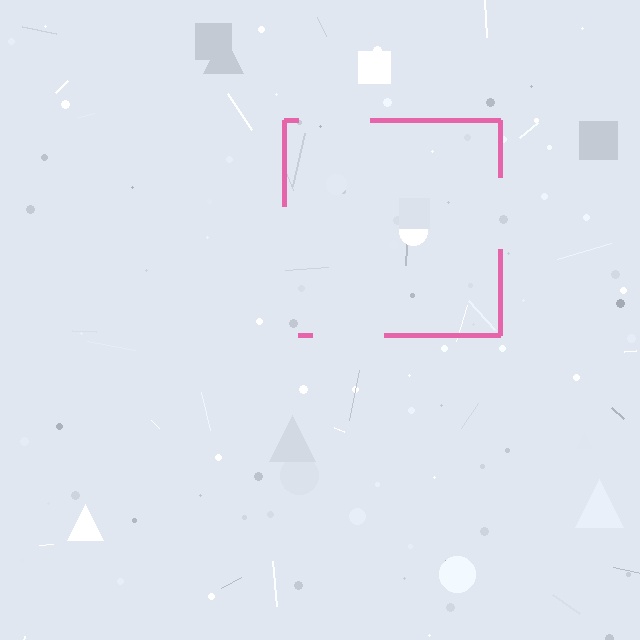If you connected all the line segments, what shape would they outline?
They would outline a square.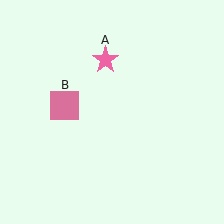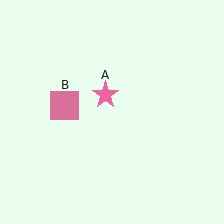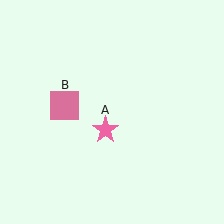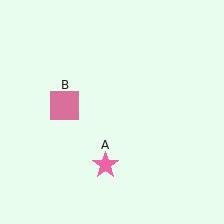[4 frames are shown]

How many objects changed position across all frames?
1 object changed position: pink star (object A).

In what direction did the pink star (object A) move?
The pink star (object A) moved down.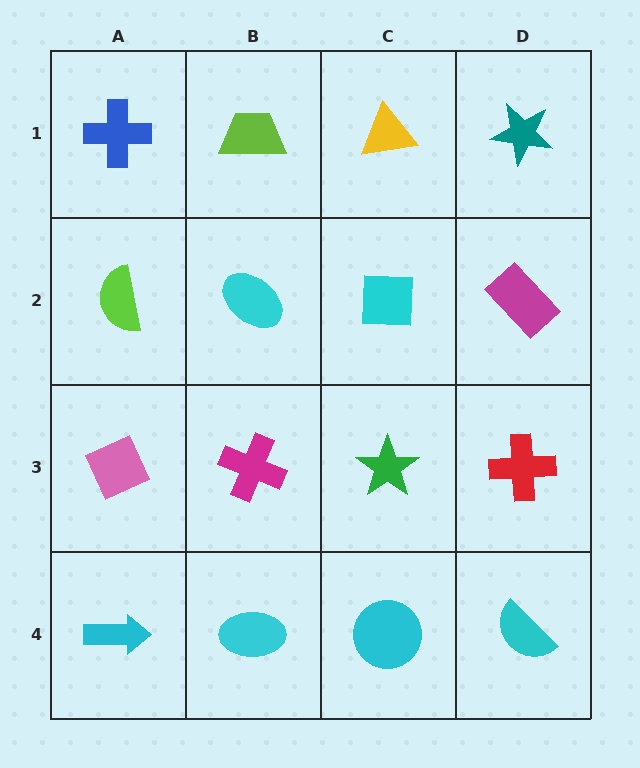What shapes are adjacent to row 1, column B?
A cyan ellipse (row 2, column B), a blue cross (row 1, column A), a yellow triangle (row 1, column C).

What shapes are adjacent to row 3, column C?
A cyan square (row 2, column C), a cyan circle (row 4, column C), a magenta cross (row 3, column B), a red cross (row 3, column D).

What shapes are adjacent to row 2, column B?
A lime trapezoid (row 1, column B), a magenta cross (row 3, column B), a lime semicircle (row 2, column A), a cyan square (row 2, column C).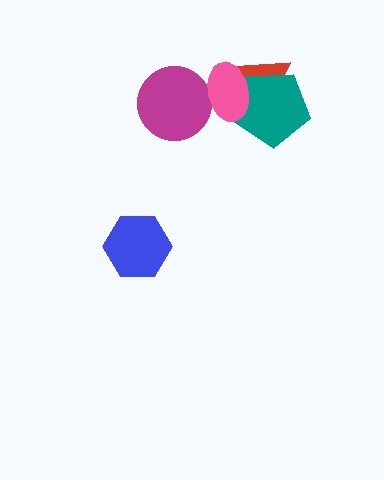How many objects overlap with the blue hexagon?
0 objects overlap with the blue hexagon.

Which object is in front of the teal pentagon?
The pink ellipse is in front of the teal pentagon.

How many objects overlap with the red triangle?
2 objects overlap with the red triangle.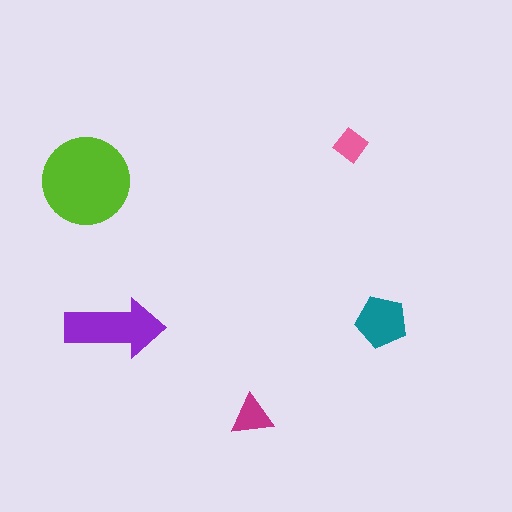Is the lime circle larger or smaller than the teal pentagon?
Larger.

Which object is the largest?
The lime circle.